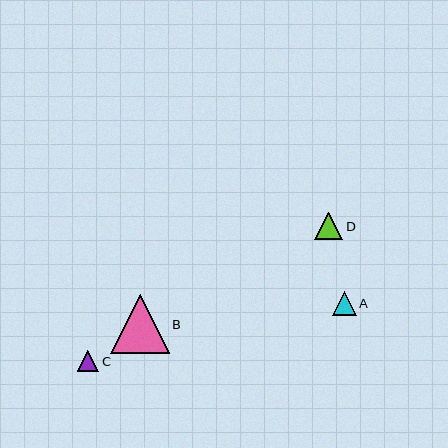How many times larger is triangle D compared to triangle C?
Triangle D is approximately 1.3 times the size of triangle C.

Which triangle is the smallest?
Triangle C is the smallest with a size of approximately 21 pixels.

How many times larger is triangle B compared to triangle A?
Triangle B is approximately 2.5 times the size of triangle A.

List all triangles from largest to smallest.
From largest to smallest: B, D, A, C.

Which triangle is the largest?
Triangle B is the largest with a size of approximately 58 pixels.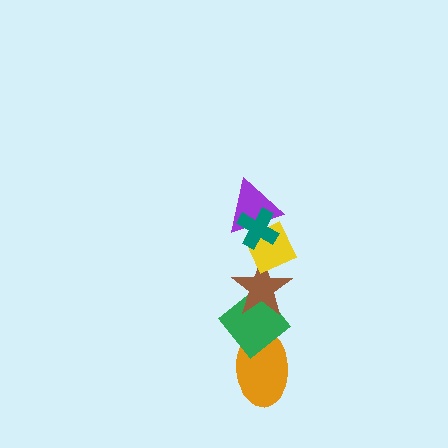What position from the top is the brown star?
The brown star is 4th from the top.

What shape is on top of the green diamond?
The brown star is on top of the green diamond.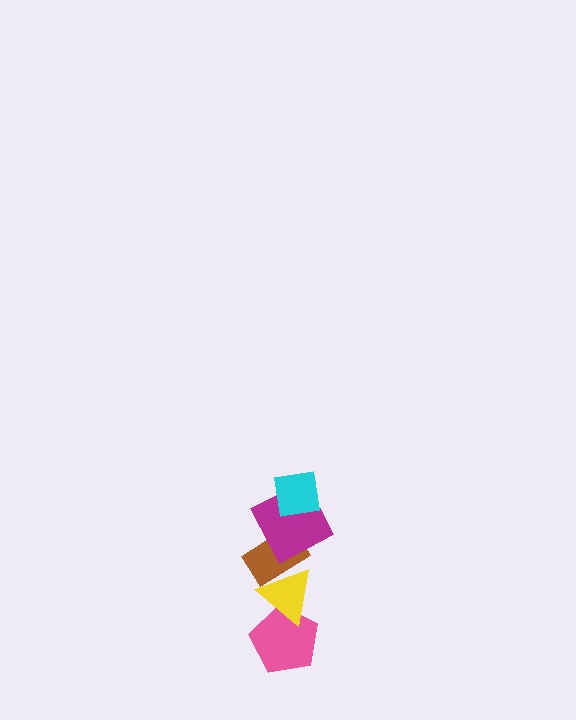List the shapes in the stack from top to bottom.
From top to bottom: the cyan square, the magenta square, the brown rectangle, the yellow triangle, the pink pentagon.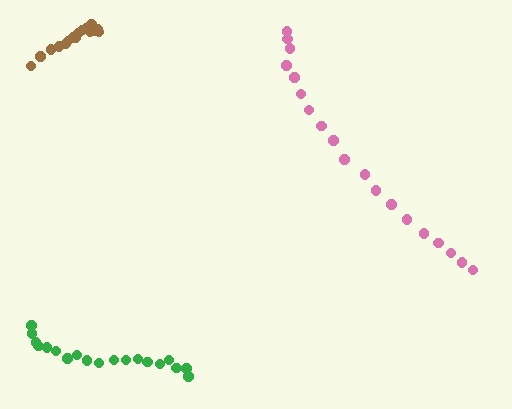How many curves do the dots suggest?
There are 3 distinct paths.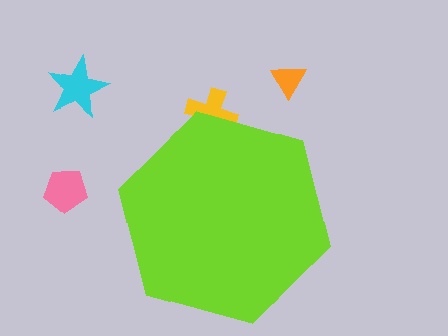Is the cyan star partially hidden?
No, the cyan star is fully visible.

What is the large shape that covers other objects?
A lime hexagon.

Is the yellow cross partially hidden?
Yes, the yellow cross is partially hidden behind the lime hexagon.